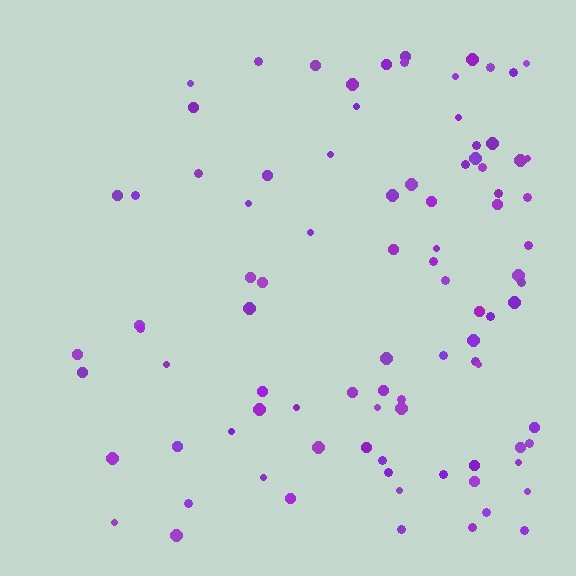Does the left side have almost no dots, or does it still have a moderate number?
Still a moderate number, just noticeably fewer than the right.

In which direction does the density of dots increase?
From left to right, with the right side densest.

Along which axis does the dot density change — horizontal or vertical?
Horizontal.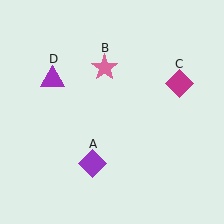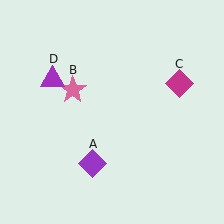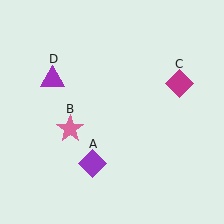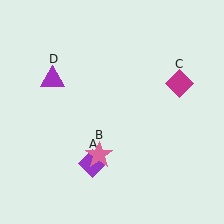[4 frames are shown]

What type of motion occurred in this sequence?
The pink star (object B) rotated counterclockwise around the center of the scene.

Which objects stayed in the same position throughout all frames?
Purple diamond (object A) and magenta diamond (object C) and purple triangle (object D) remained stationary.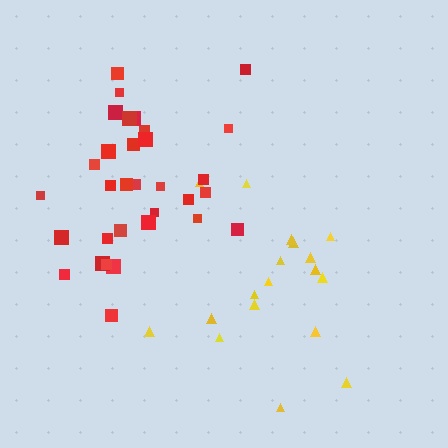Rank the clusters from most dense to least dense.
red, yellow.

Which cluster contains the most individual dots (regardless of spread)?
Red (32).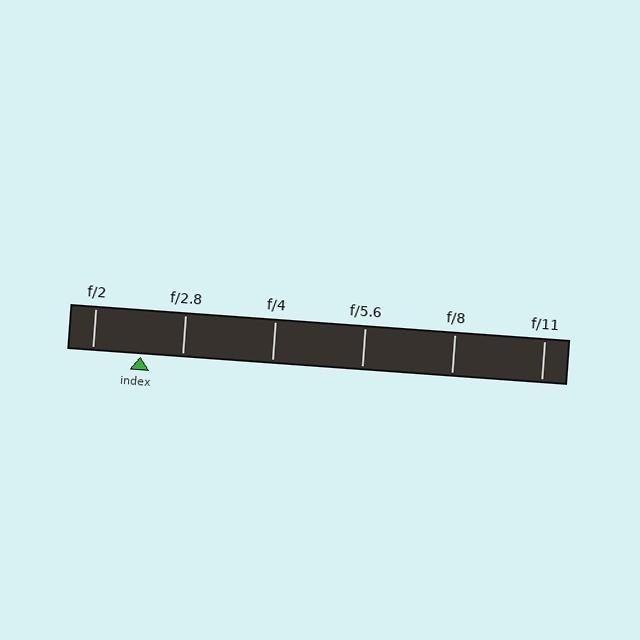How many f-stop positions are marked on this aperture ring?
There are 6 f-stop positions marked.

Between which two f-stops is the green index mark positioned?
The index mark is between f/2 and f/2.8.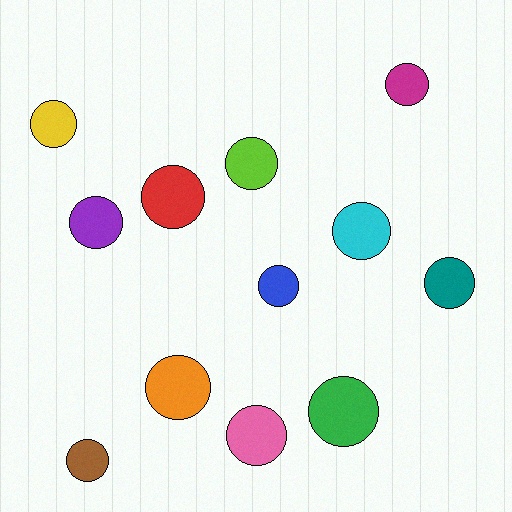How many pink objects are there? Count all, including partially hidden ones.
There is 1 pink object.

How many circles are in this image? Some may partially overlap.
There are 12 circles.